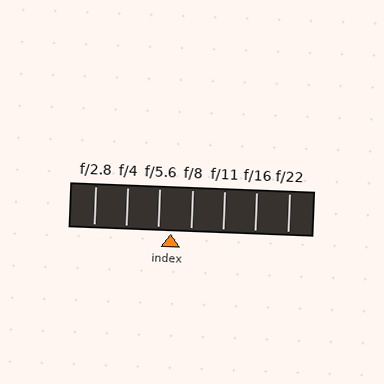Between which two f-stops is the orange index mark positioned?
The index mark is between f/5.6 and f/8.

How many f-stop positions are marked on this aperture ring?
There are 7 f-stop positions marked.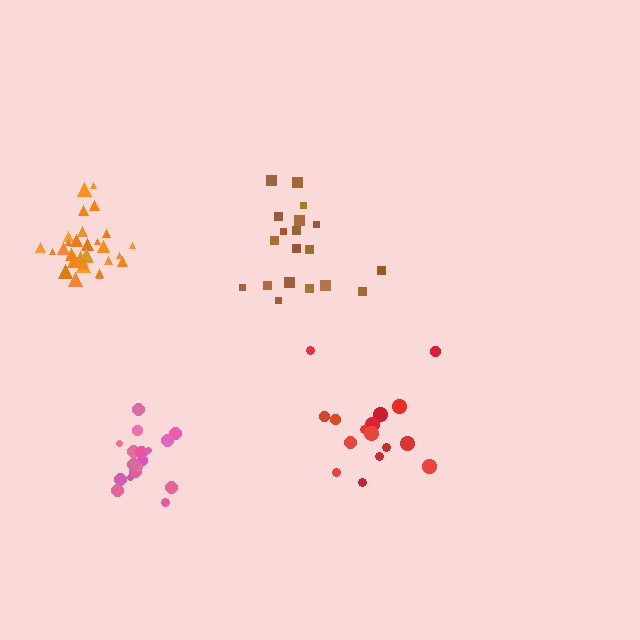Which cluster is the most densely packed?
Orange.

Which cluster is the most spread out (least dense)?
Red.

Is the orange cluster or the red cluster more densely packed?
Orange.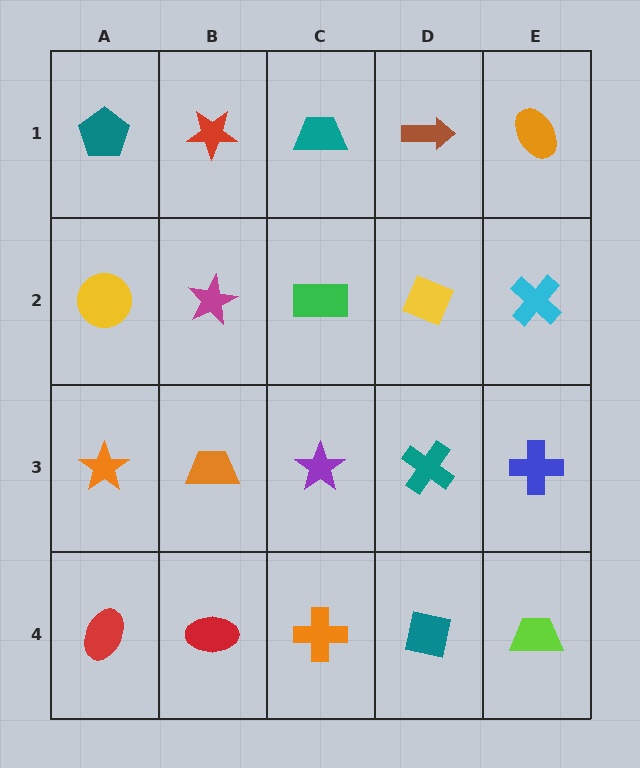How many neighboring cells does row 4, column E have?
2.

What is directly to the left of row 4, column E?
A teal square.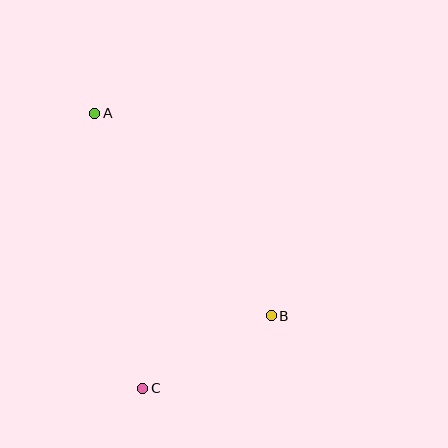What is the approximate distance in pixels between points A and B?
The distance between A and B is approximately 268 pixels.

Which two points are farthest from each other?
Points A and C are farthest from each other.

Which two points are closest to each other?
Points B and C are closest to each other.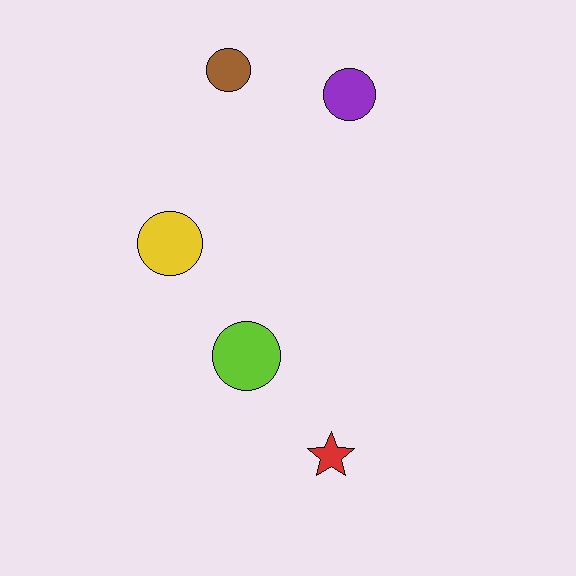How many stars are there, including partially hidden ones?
There is 1 star.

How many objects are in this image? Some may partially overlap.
There are 5 objects.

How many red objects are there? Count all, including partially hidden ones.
There is 1 red object.